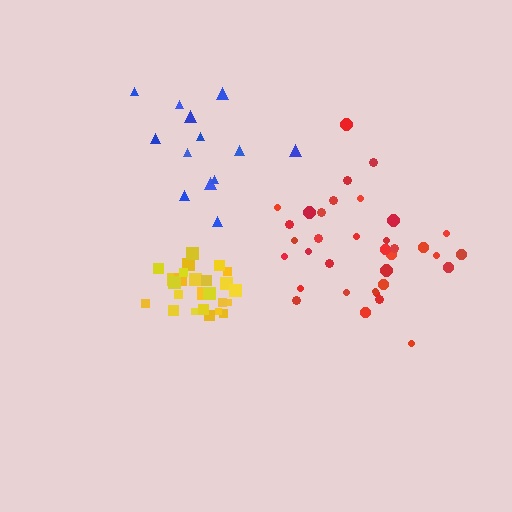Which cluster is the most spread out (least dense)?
Blue.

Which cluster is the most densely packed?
Yellow.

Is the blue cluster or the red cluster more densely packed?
Red.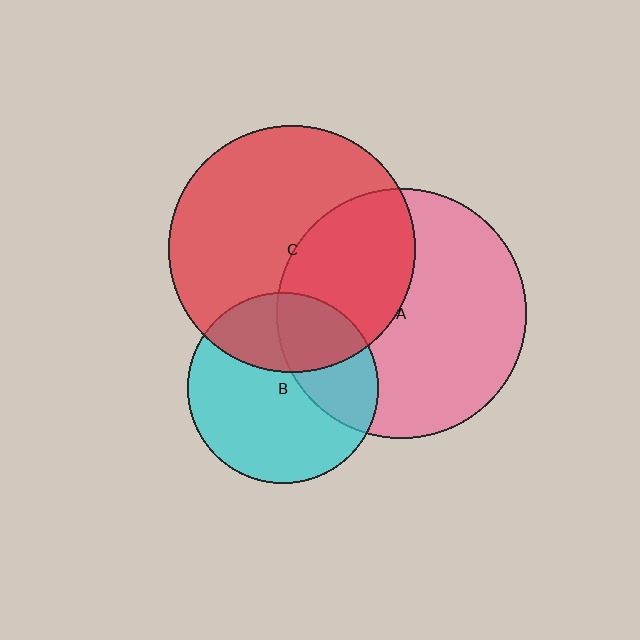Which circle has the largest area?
Circle A (pink).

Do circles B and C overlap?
Yes.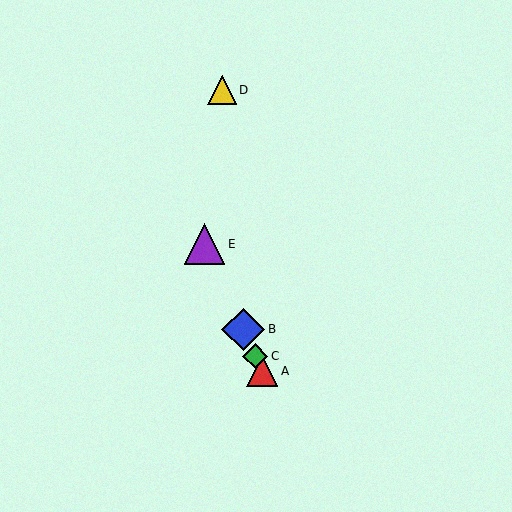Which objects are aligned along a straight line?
Objects A, B, C, E are aligned along a straight line.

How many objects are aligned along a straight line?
4 objects (A, B, C, E) are aligned along a straight line.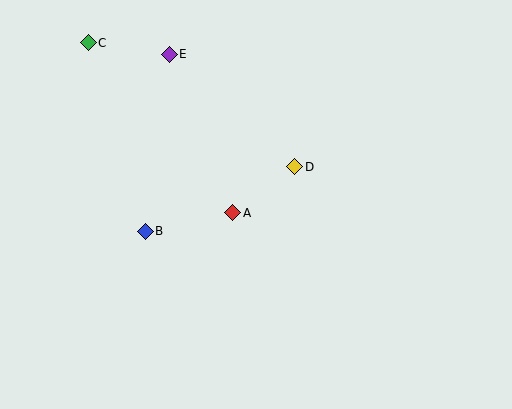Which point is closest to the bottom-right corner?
Point D is closest to the bottom-right corner.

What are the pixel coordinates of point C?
Point C is at (88, 43).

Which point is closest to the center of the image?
Point A at (233, 213) is closest to the center.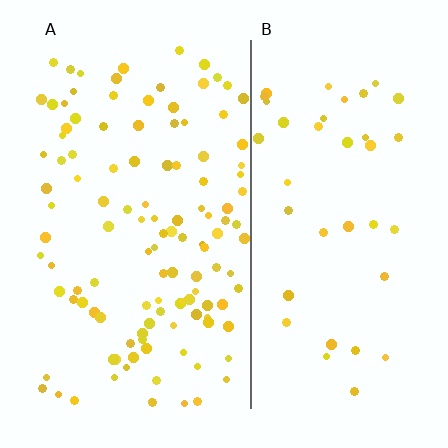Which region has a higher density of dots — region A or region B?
A (the left).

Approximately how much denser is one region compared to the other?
Approximately 2.9× — region A over region B.